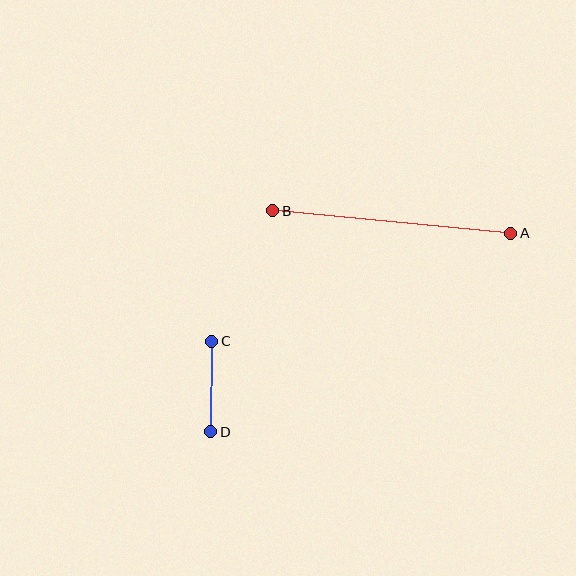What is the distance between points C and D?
The distance is approximately 91 pixels.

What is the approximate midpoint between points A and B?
The midpoint is at approximately (392, 222) pixels.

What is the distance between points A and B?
The distance is approximately 239 pixels.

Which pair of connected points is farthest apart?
Points A and B are farthest apart.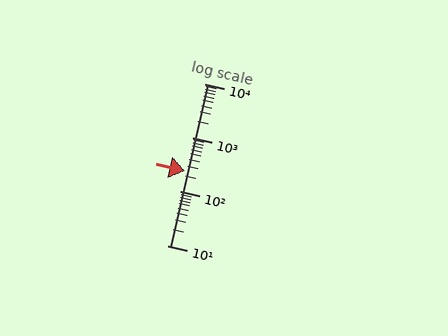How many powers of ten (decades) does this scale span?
The scale spans 3 decades, from 10 to 10000.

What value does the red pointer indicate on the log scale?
The pointer indicates approximately 240.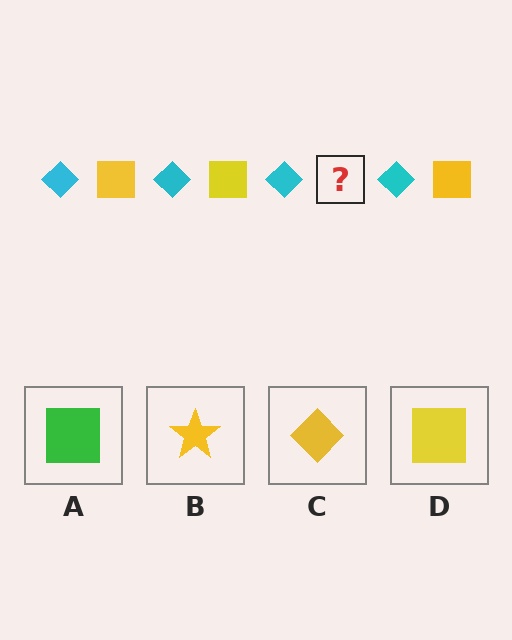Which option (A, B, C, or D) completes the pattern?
D.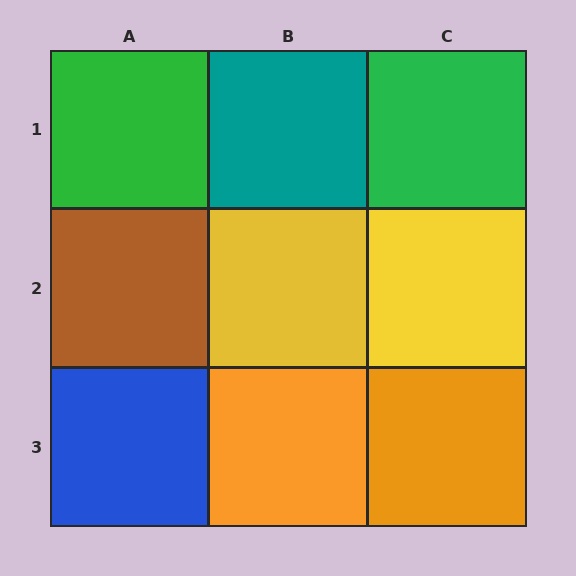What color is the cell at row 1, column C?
Green.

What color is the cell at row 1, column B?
Teal.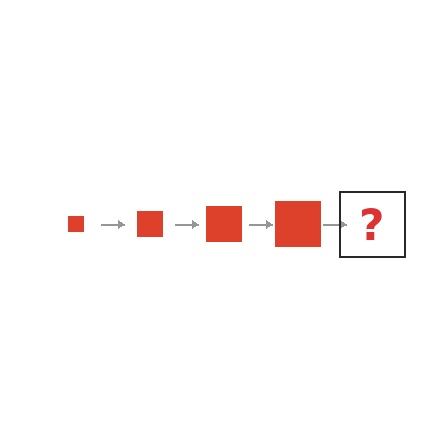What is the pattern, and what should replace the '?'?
The pattern is that the square gets progressively larger each step. The '?' should be a red square, larger than the previous one.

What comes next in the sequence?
The next element should be a red square, larger than the previous one.